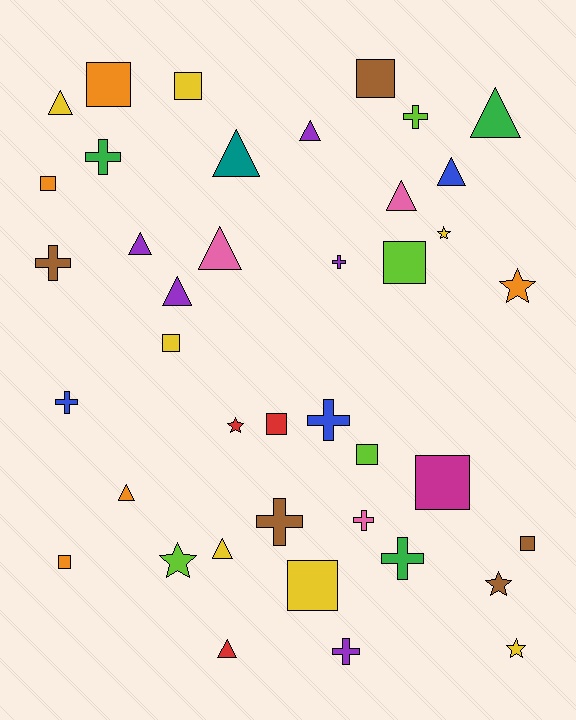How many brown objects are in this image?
There are 5 brown objects.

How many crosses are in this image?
There are 10 crosses.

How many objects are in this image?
There are 40 objects.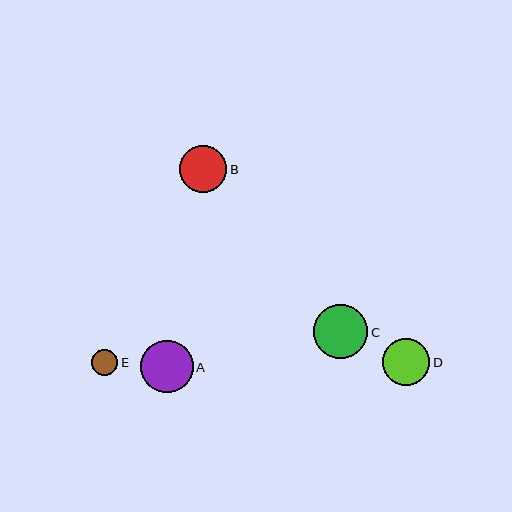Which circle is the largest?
Circle C is the largest with a size of approximately 54 pixels.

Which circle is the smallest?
Circle E is the smallest with a size of approximately 26 pixels.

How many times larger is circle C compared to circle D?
Circle C is approximately 1.2 times the size of circle D.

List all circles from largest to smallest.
From largest to smallest: C, A, B, D, E.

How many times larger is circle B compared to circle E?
Circle B is approximately 1.8 times the size of circle E.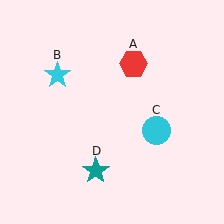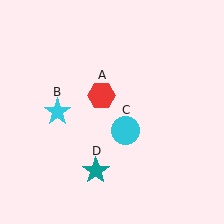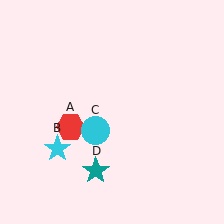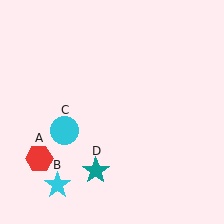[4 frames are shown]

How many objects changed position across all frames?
3 objects changed position: red hexagon (object A), cyan star (object B), cyan circle (object C).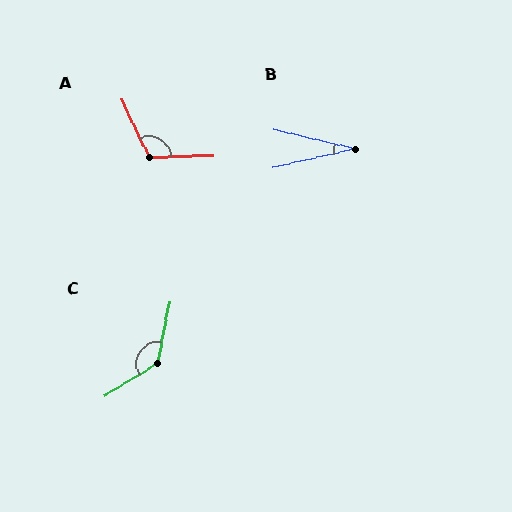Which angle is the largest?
C, at approximately 132 degrees.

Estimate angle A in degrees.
Approximately 113 degrees.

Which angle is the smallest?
B, at approximately 27 degrees.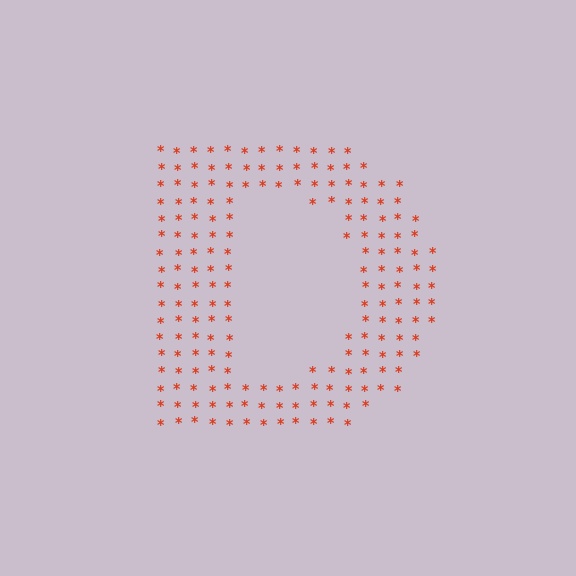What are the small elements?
The small elements are asterisks.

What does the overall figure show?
The overall figure shows the letter D.